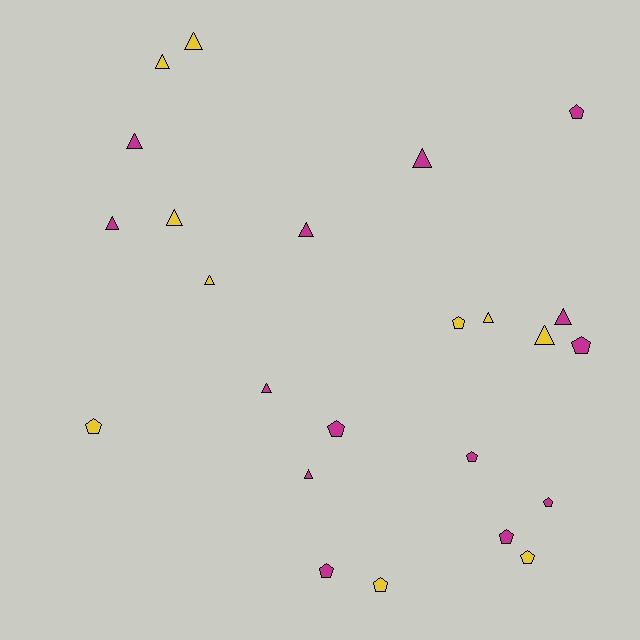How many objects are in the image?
There are 24 objects.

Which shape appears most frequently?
Triangle, with 13 objects.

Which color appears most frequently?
Magenta, with 14 objects.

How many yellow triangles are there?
There are 6 yellow triangles.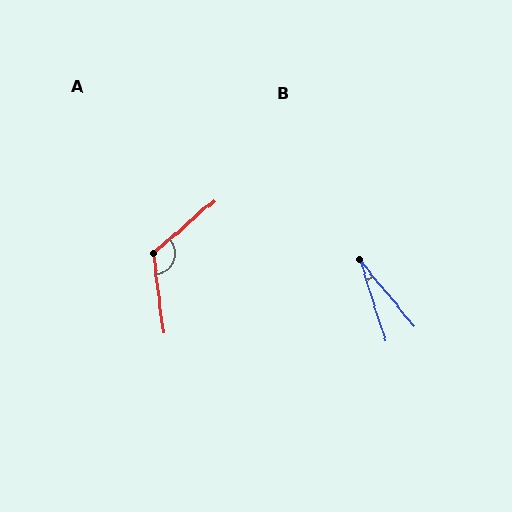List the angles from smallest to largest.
B (22°), A (124°).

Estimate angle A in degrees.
Approximately 124 degrees.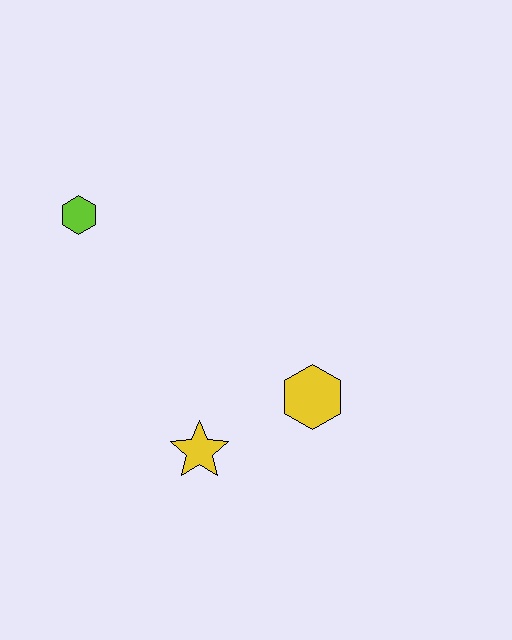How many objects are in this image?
There are 3 objects.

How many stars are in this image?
There is 1 star.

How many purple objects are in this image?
There are no purple objects.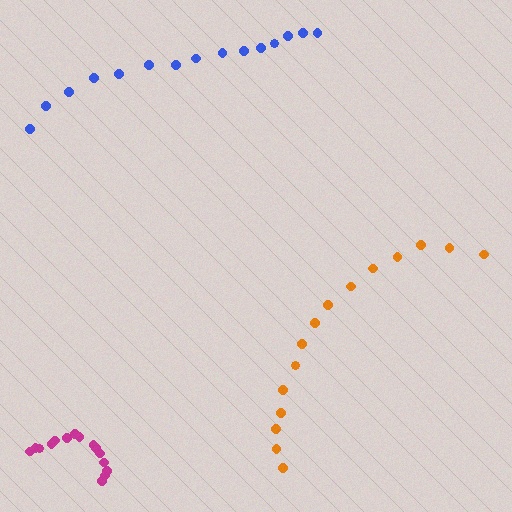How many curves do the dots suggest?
There are 3 distinct paths.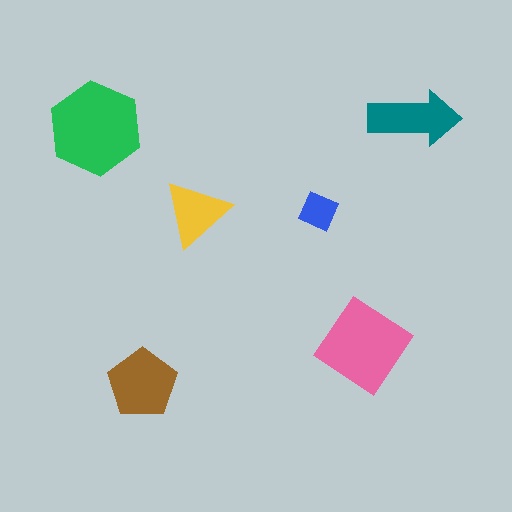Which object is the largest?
The green hexagon.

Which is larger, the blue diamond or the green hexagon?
The green hexagon.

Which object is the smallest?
The blue diamond.